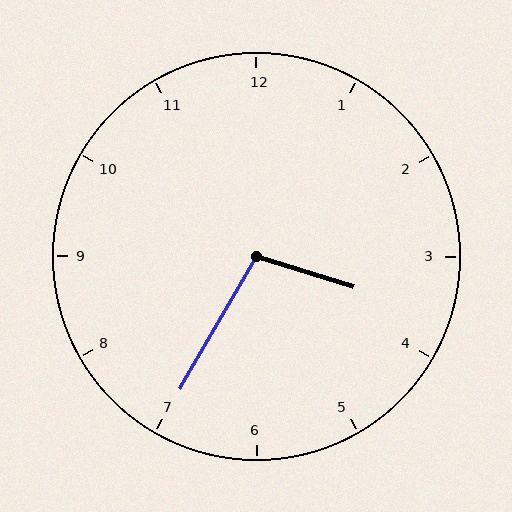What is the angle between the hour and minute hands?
Approximately 102 degrees.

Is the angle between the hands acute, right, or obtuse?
It is obtuse.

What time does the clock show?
3:35.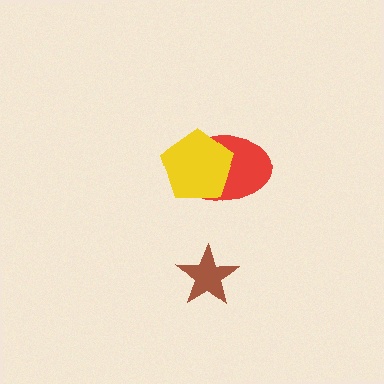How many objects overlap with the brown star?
0 objects overlap with the brown star.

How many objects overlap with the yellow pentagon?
1 object overlaps with the yellow pentagon.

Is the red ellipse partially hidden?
Yes, it is partially covered by another shape.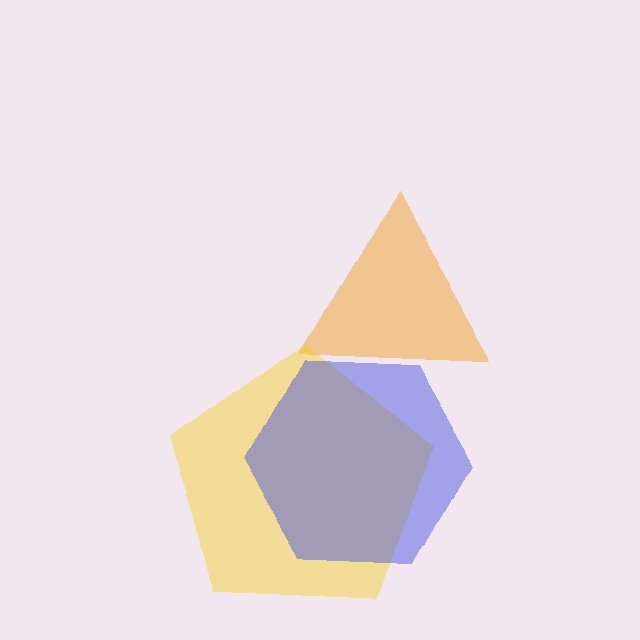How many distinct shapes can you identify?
There are 3 distinct shapes: an orange triangle, a yellow pentagon, a blue hexagon.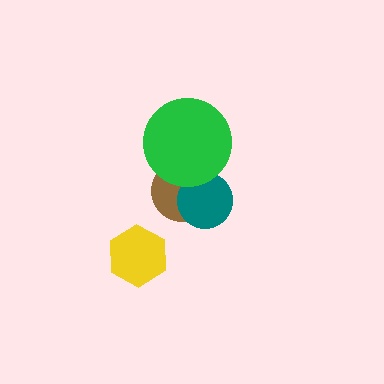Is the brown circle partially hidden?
Yes, it is partially covered by another shape.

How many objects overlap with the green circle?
2 objects overlap with the green circle.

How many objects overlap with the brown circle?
2 objects overlap with the brown circle.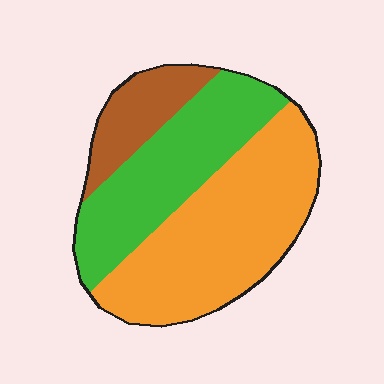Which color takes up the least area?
Brown, at roughly 15%.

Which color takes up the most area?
Orange, at roughly 50%.